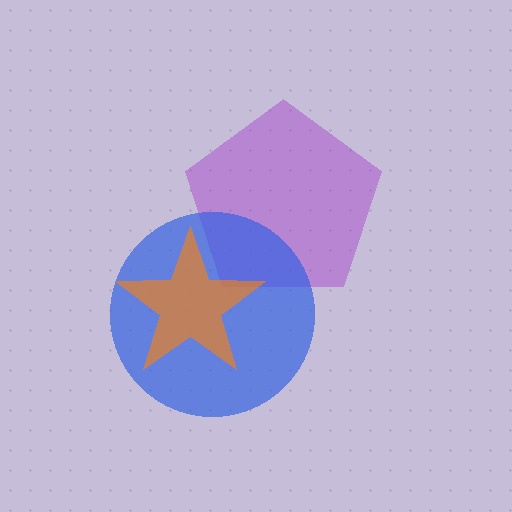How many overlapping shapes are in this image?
There are 3 overlapping shapes in the image.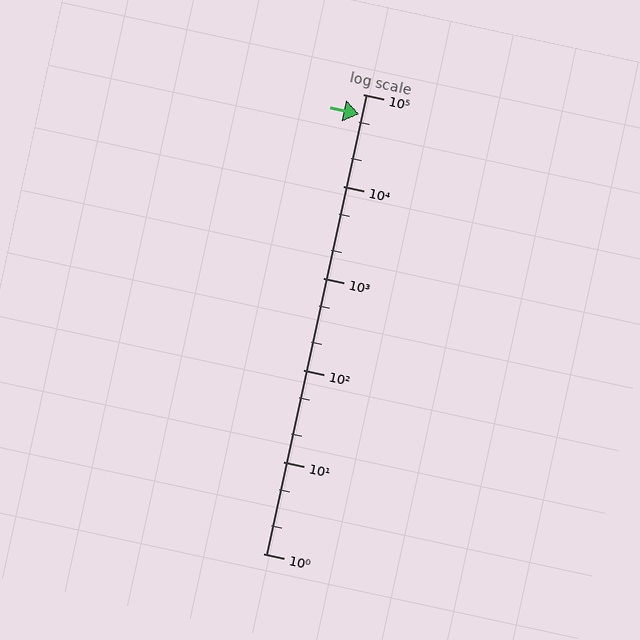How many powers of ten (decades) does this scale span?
The scale spans 5 decades, from 1 to 100000.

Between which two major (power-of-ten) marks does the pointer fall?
The pointer is between 10000 and 100000.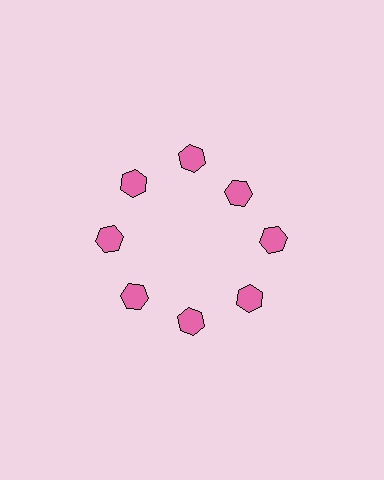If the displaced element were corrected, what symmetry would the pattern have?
It would have 8-fold rotational symmetry — the pattern would map onto itself every 45 degrees.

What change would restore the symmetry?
The symmetry would be restored by moving it outward, back onto the ring so that all 8 hexagons sit at equal angles and equal distance from the center.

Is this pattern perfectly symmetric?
No. The 8 pink hexagons are arranged in a ring, but one element near the 2 o'clock position is pulled inward toward the center, breaking the 8-fold rotational symmetry.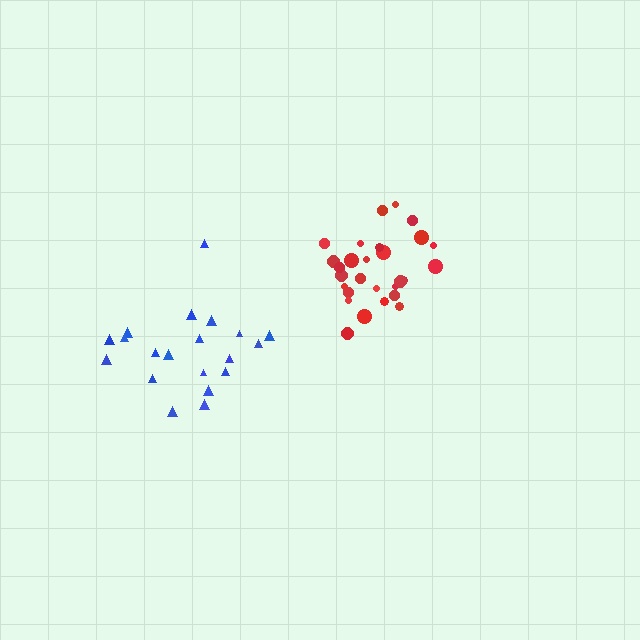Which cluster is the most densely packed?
Red.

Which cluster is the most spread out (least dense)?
Blue.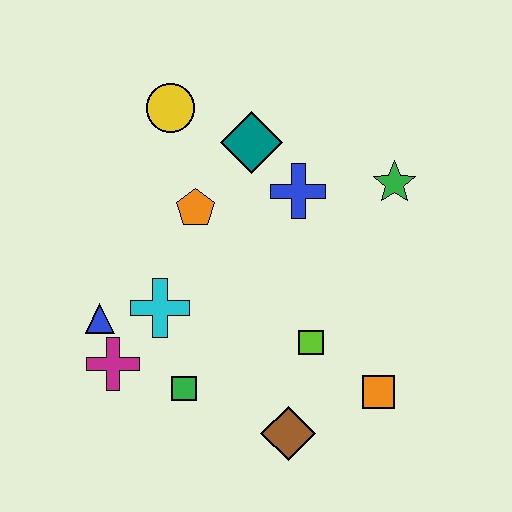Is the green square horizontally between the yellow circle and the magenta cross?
No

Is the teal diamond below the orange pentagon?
No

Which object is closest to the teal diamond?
The blue cross is closest to the teal diamond.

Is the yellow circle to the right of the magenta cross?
Yes